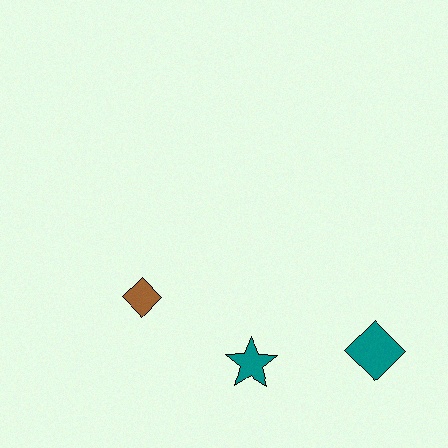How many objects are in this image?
There are 3 objects.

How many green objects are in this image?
There are no green objects.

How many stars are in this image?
There is 1 star.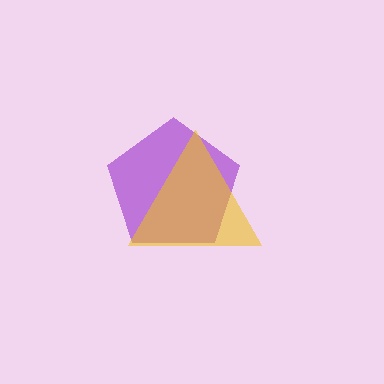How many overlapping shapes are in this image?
There are 2 overlapping shapes in the image.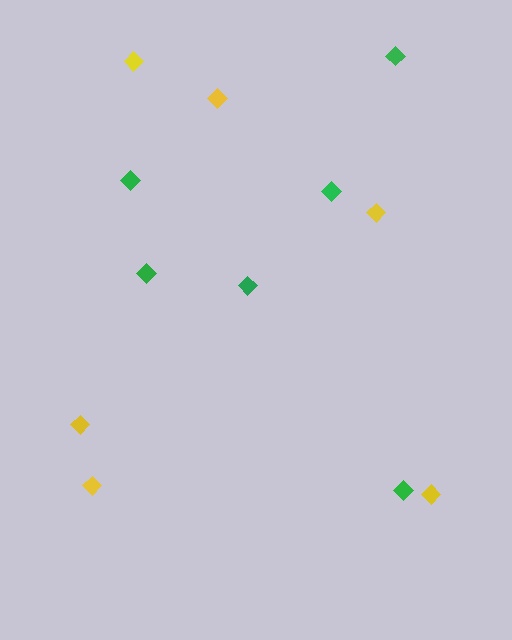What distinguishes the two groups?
There are 2 groups: one group of green diamonds (6) and one group of yellow diamonds (6).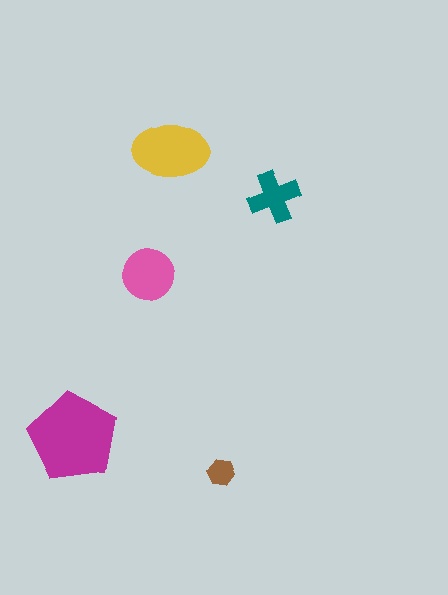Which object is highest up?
The yellow ellipse is topmost.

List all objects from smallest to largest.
The brown hexagon, the teal cross, the pink circle, the yellow ellipse, the magenta pentagon.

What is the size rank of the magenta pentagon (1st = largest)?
1st.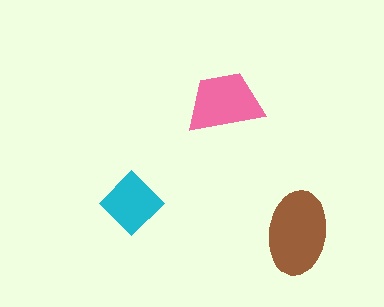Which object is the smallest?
The cyan diamond.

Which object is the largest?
The brown ellipse.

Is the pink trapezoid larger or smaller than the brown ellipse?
Smaller.